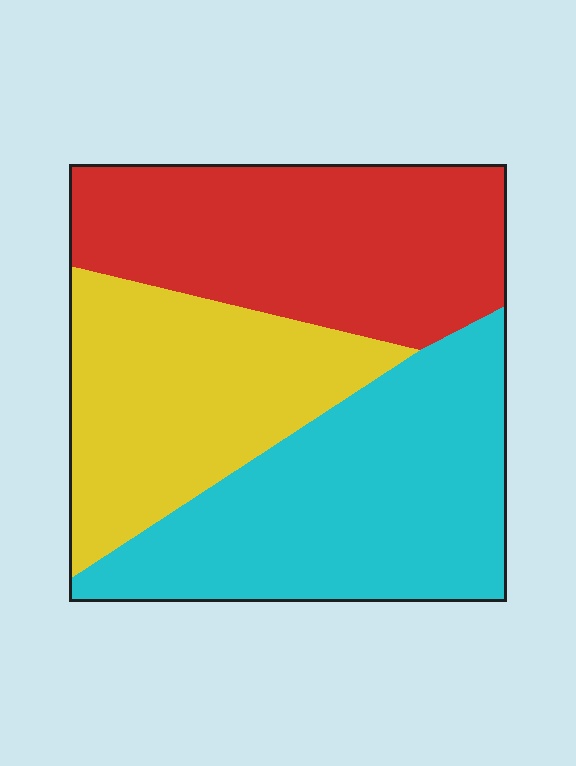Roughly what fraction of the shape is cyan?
Cyan covers roughly 40% of the shape.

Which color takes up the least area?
Yellow, at roughly 30%.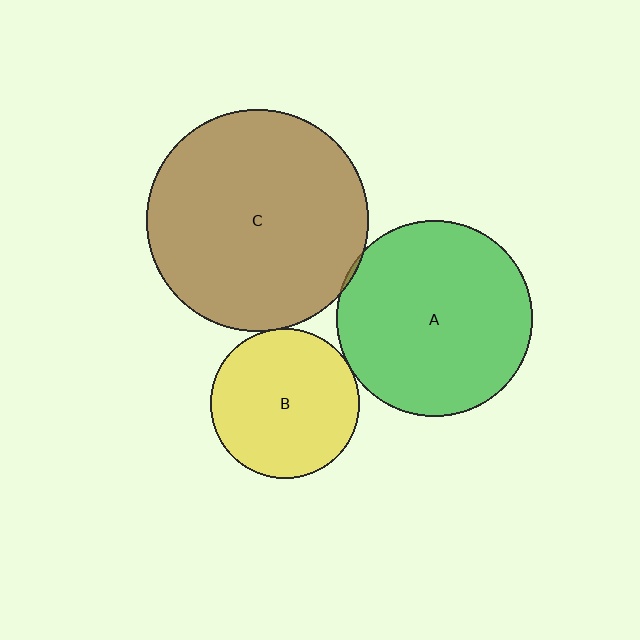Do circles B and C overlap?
Yes.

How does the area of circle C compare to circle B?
Approximately 2.2 times.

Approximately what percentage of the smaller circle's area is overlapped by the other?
Approximately 5%.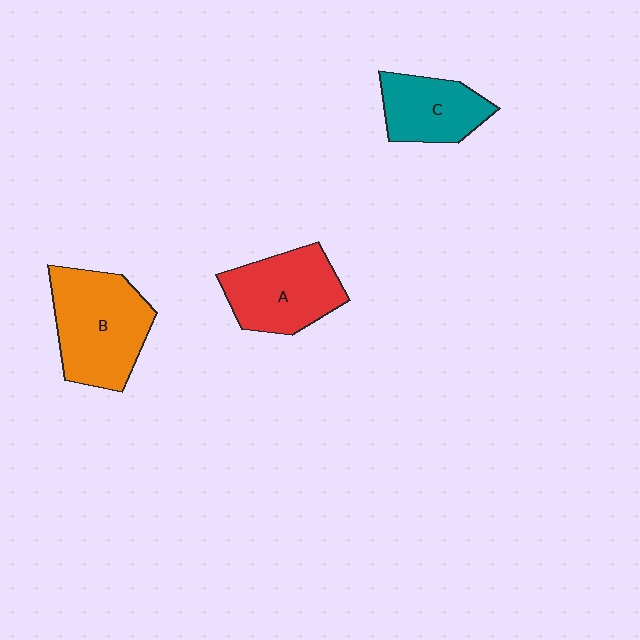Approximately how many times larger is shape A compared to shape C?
Approximately 1.3 times.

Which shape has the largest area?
Shape B (orange).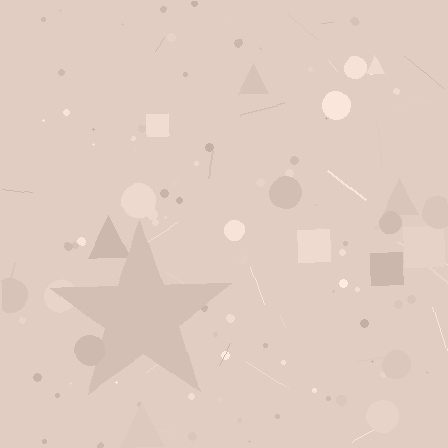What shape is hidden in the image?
A star is hidden in the image.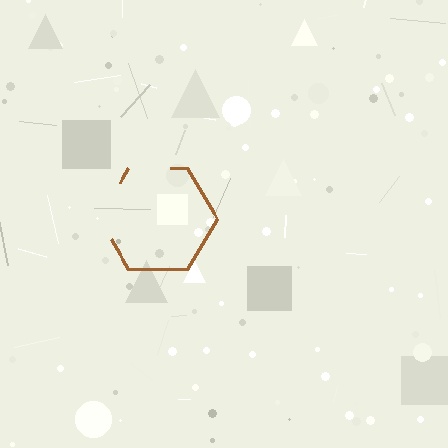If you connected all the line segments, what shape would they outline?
They would outline a hexagon.